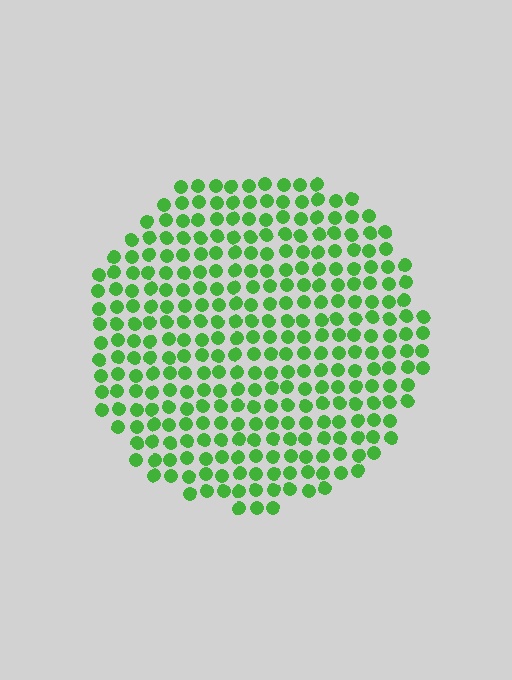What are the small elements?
The small elements are circles.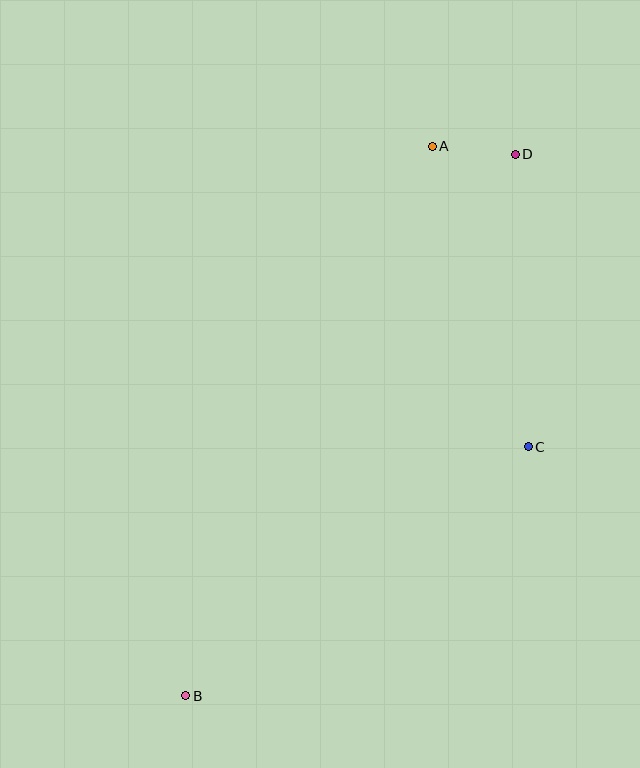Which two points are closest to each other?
Points A and D are closest to each other.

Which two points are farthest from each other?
Points B and D are farthest from each other.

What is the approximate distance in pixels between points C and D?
The distance between C and D is approximately 293 pixels.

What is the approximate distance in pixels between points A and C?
The distance between A and C is approximately 316 pixels.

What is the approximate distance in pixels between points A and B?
The distance between A and B is approximately 602 pixels.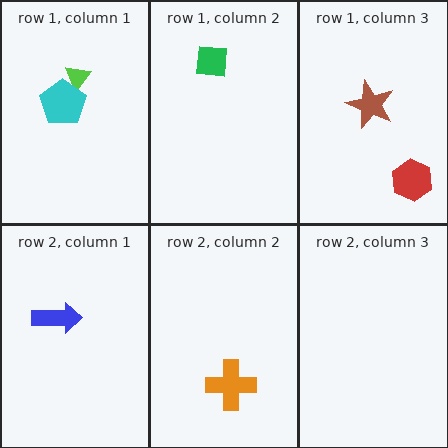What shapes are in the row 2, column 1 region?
The blue arrow.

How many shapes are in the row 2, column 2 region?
1.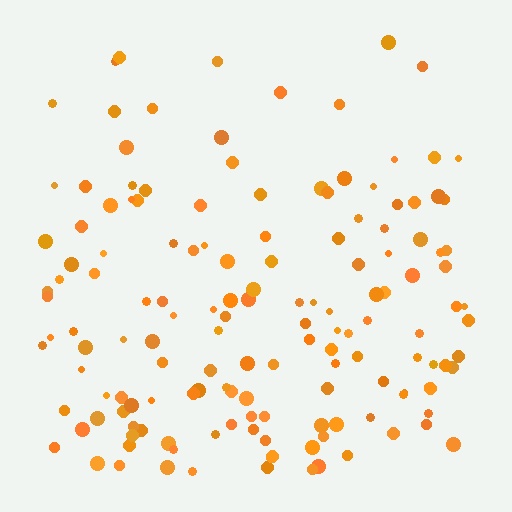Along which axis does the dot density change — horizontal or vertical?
Vertical.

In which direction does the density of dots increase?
From top to bottom, with the bottom side densest.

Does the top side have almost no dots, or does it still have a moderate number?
Still a moderate number, just noticeably fewer than the bottom.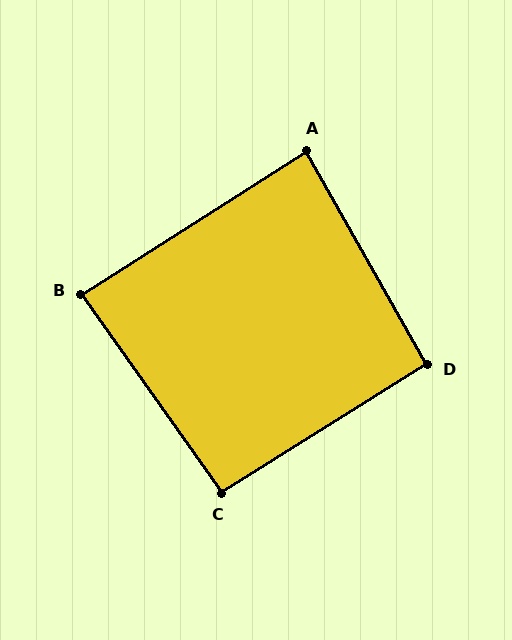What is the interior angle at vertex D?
Approximately 93 degrees (approximately right).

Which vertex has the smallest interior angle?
A, at approximately 87 degrees.